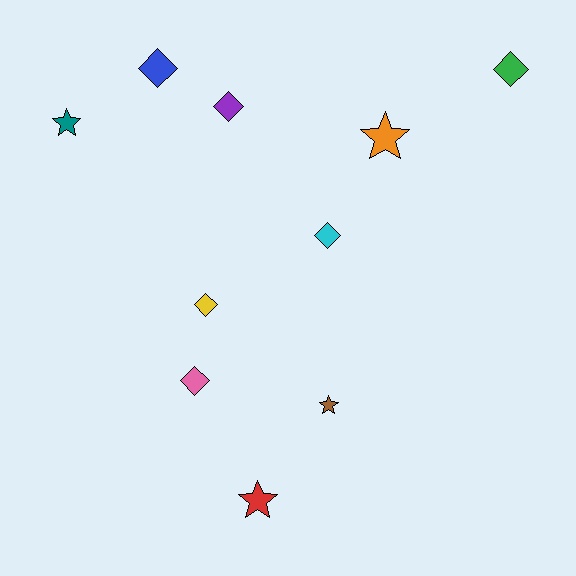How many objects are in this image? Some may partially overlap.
There are 10 objects.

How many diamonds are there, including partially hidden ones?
There are 6 diamonds.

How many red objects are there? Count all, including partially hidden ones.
There is 1 red object.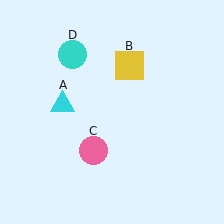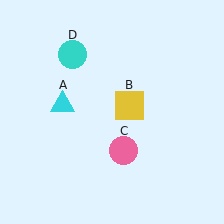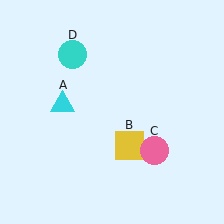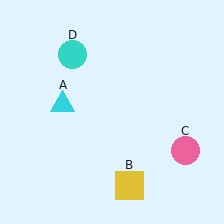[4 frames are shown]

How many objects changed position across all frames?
2 objects changed position: yellow square (object B), pink circle (object C).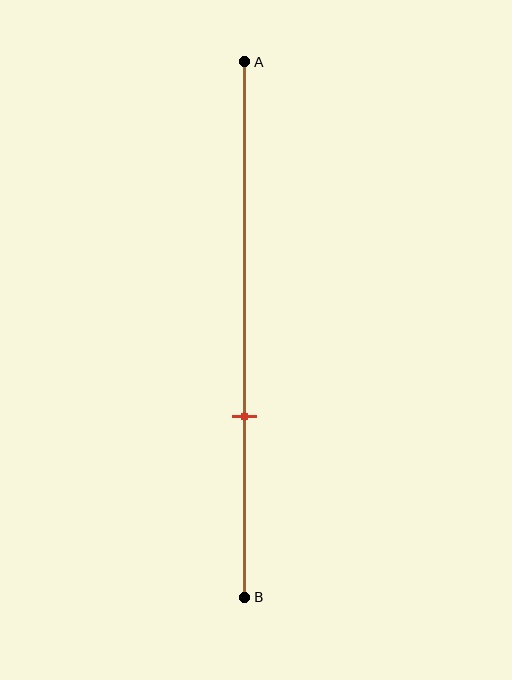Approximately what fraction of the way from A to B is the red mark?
The red mark is approximately 65% of the way from A to B.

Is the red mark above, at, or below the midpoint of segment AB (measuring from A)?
The red mark is below the midpoint of segment AB.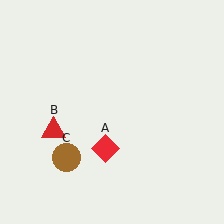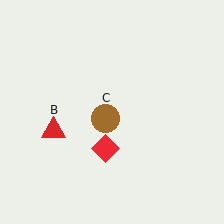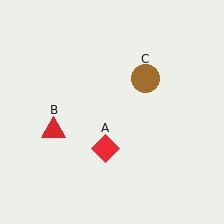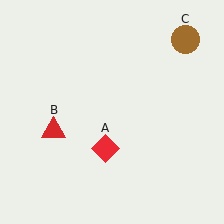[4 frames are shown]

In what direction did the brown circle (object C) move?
The brown circle (object C) moved up and to the right.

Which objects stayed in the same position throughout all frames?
Red diamond (object A) and red triangle (object B) remained stationary.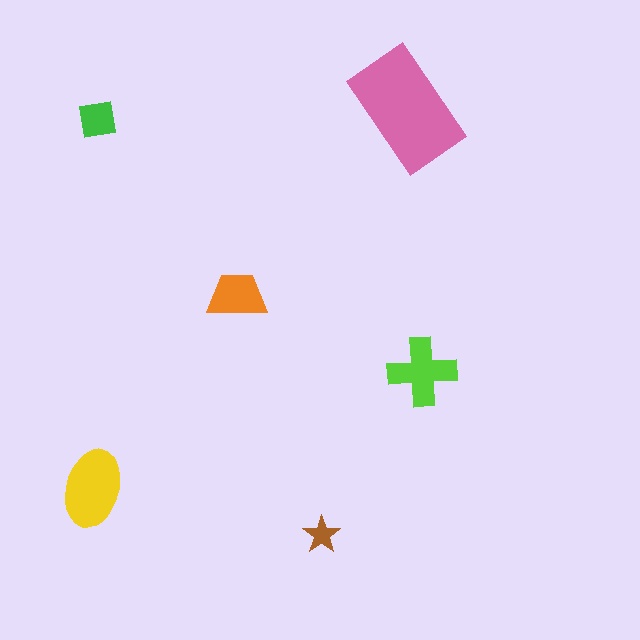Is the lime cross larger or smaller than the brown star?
Larger.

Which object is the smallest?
The brown star.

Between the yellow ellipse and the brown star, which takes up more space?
The yellow ellipse.